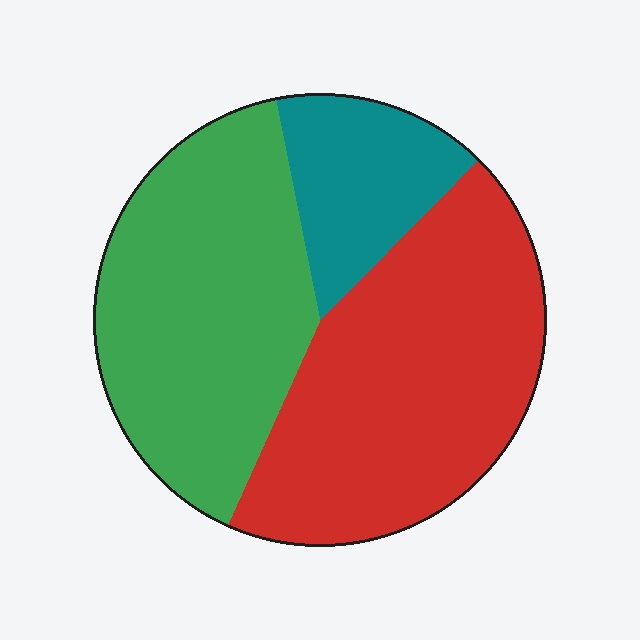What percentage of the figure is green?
Green covers 40% of the figure.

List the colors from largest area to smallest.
From largest to smallest: red, green, teal.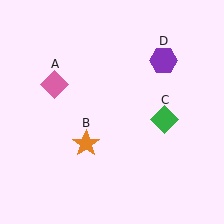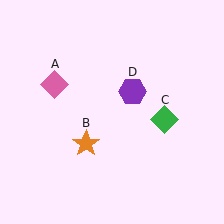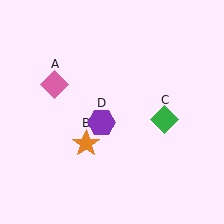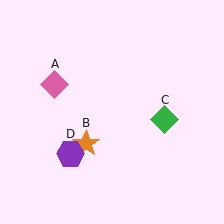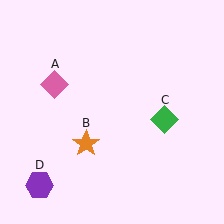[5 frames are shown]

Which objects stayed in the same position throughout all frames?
Pink diamond (object A) and orange star (object B) and green diamond (object C) remained stationary.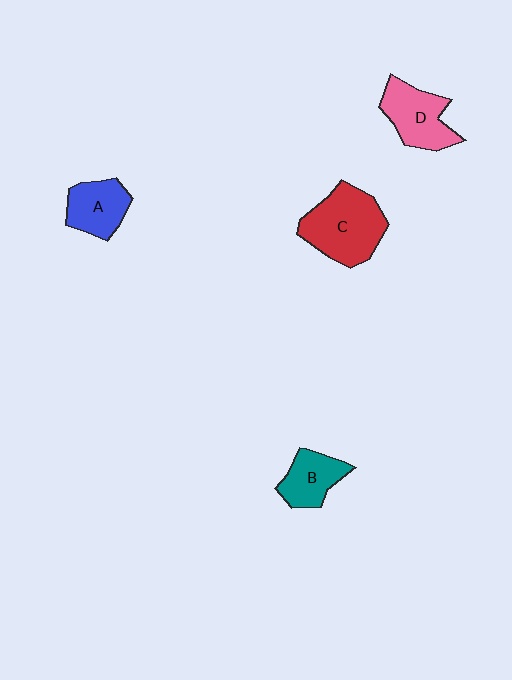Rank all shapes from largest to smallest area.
From largest to smallest: C (red), D (pink), A (blue), B (teal).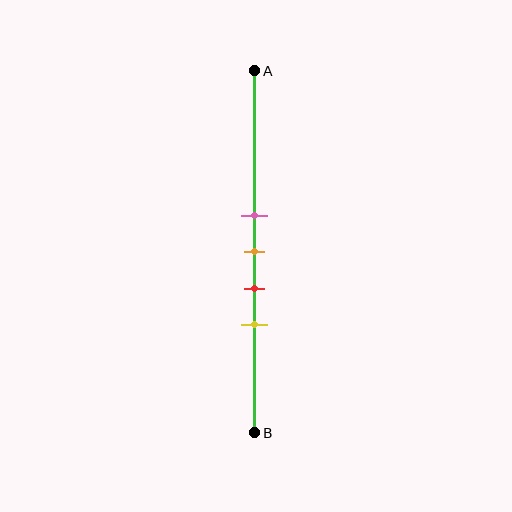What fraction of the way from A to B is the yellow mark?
The yellow mark is approximately 70% (0.7) of the way from A to B.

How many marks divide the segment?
There are 4 marks dividing the segment.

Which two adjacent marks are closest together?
The pink and orange marks are the closest adjacent pair.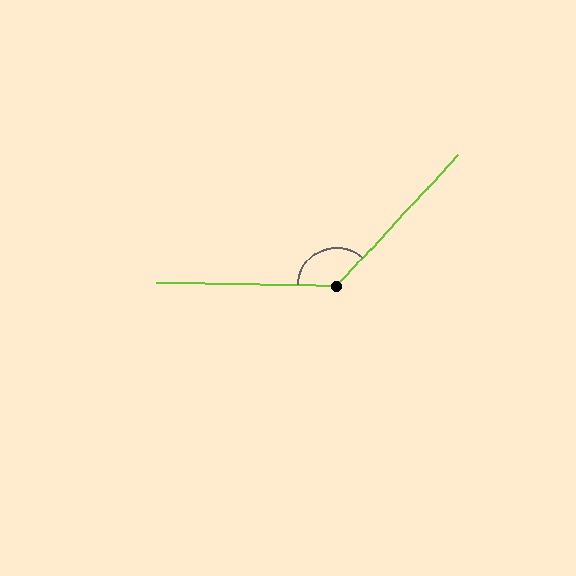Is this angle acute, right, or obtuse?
It is obtuse.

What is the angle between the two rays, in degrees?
Approximately 132 degrees.